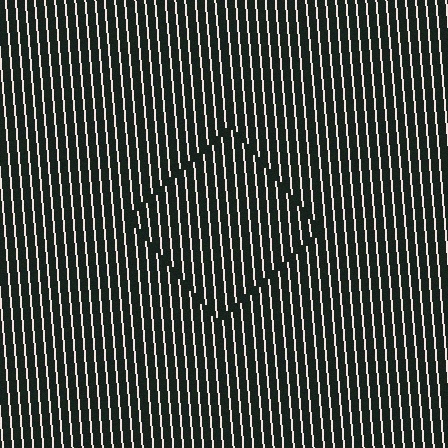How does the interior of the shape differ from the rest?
The interior of the shape contains the same grating, shifted by half a period — the contour is defined by the phase discontinuity where line-ends from the inner and outer gratings abut.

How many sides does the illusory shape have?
4 sides — the line-ends trace a square.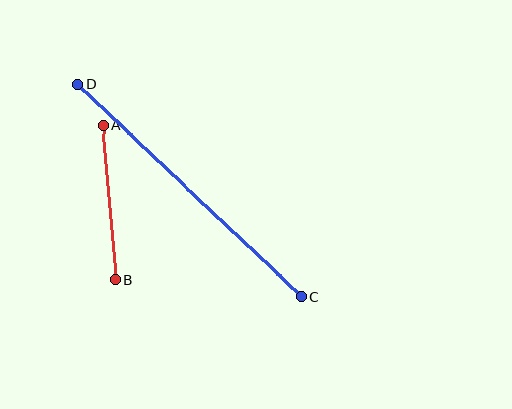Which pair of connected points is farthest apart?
Points C and D are farthest apart.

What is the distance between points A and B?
The distance is approximately 155 pixels.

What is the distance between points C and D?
The distance is approximately 309 pixels.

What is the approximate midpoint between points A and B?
The midpoint is at approximately (109, 203) pixels.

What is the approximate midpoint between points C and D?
The midpoint is at approximately (190, 190) pixels.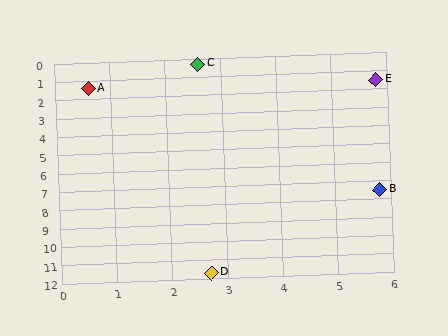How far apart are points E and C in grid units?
Points E and C are about 3.4 grid units apart.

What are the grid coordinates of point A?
Point A is at approximately (0.6, 1.4).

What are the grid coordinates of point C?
Point C is at approximately (2.6, 0.3).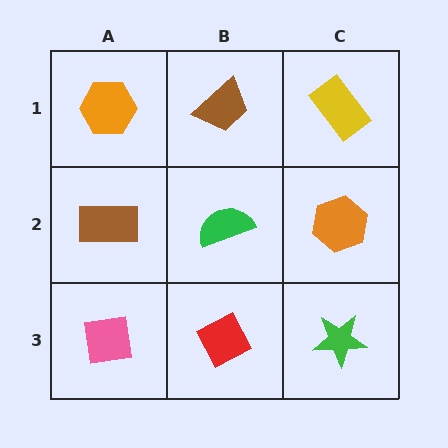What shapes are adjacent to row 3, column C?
An orange hexagon (row 2, column C), a red diamond (row 3, column B).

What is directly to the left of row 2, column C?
A green semicircle.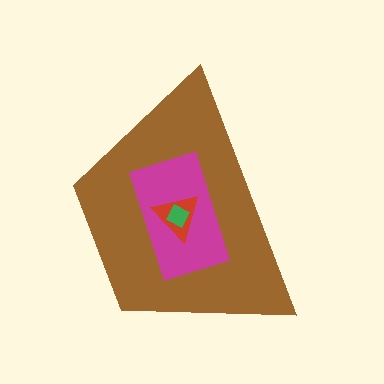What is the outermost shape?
The brown trapezoid.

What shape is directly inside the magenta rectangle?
The red triangle.